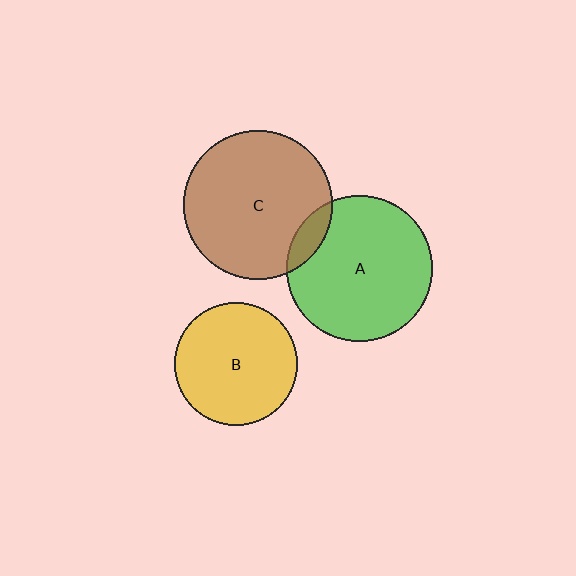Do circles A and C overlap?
Yes.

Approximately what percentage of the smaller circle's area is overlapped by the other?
Approximately 10%.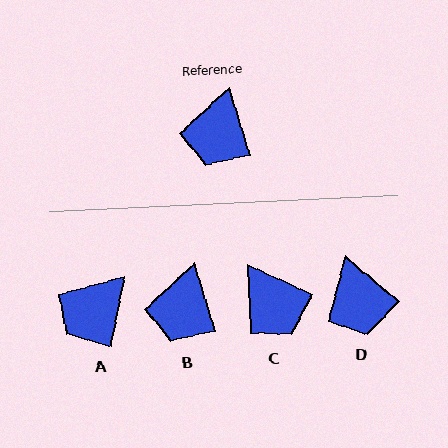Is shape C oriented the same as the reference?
No, it is off by about 49 degrees.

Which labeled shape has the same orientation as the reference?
B.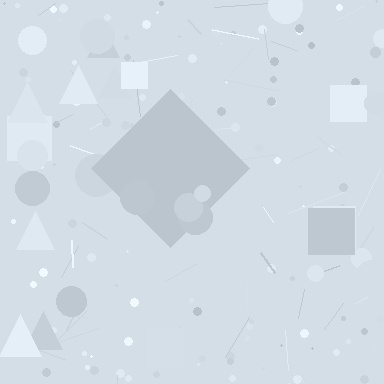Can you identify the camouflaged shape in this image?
The camouflaged shape is a diamond.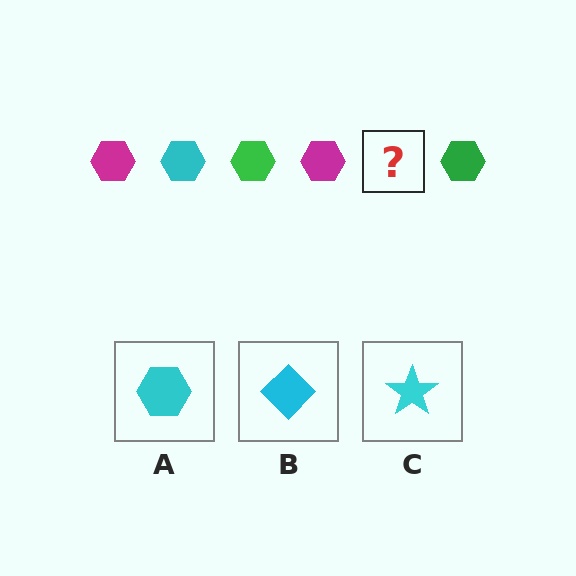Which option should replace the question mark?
Option A.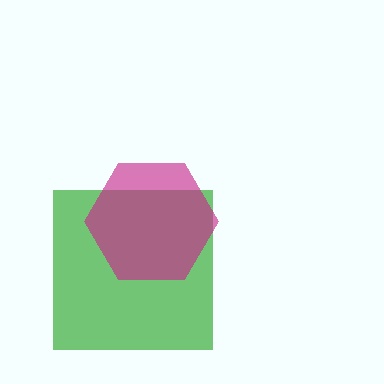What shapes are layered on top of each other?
The layered shapes are: a green square, a magenta hexagon.